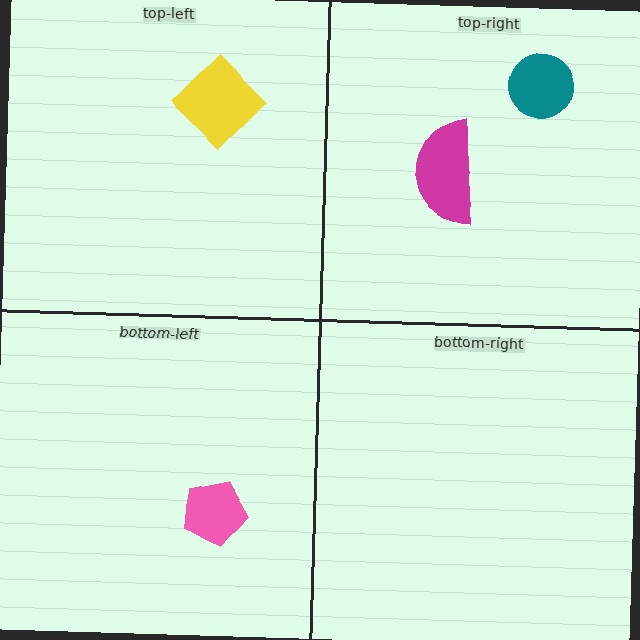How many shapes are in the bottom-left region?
1.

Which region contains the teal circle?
The top-right region.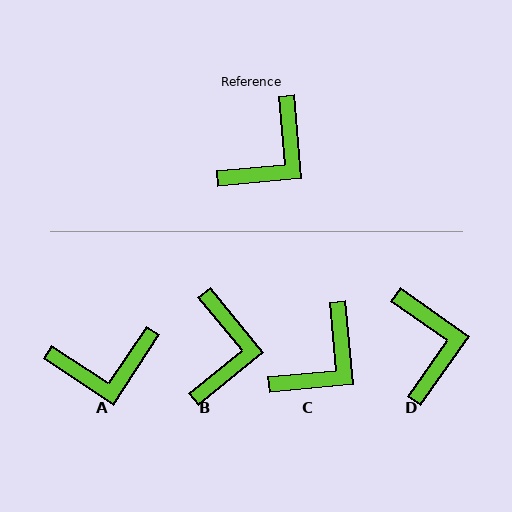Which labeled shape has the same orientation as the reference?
C.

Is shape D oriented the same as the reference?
No, it is off by about 50 degrees.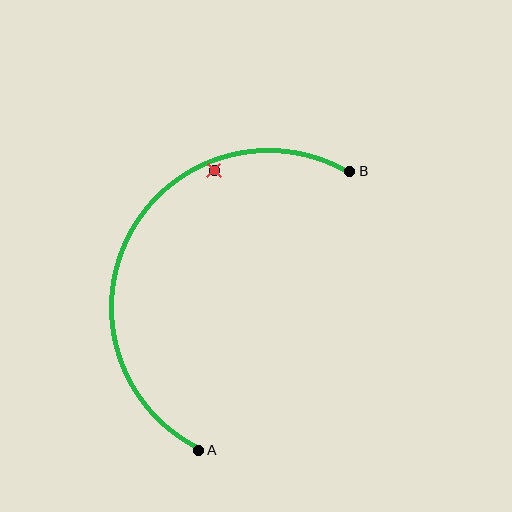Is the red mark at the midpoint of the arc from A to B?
No — the red mark does not lie on the arc at all. It sits slightly inside the curve.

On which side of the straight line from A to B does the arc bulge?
The arc bulges to the left of the straight line connecting A and B.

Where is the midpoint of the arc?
The arc midpoint is the point on the curve farthest from the straight line joining A and B. It sits to the left of that line.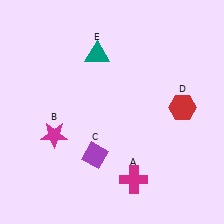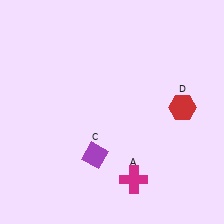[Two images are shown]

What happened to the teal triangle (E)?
The teal triangle (E) was removed in Image 2. It was in the top-left area of Image 1.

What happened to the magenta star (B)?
The magenta star (B) was removed in Image 2. It was in the bottom-left area of Image 1.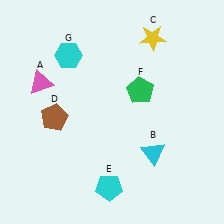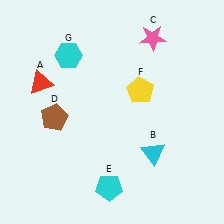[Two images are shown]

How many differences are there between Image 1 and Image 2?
There are 3 differences between the two images.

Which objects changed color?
A changed from pink to red. C changed from yellow to pink. F changed from green to yellow.